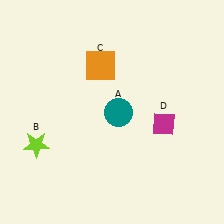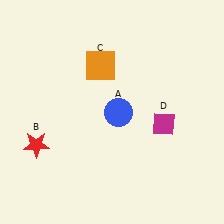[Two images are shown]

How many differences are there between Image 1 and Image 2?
There are 2 differences between the two images.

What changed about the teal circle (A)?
In Image 1, A is teal. In Image 2, it changed to blue.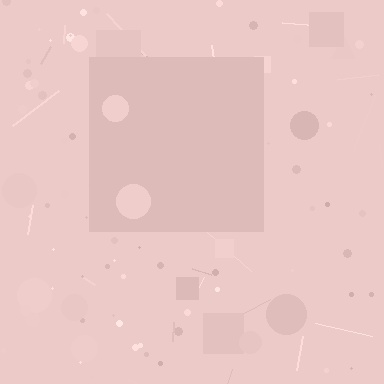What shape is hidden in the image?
A square is hidden in the image.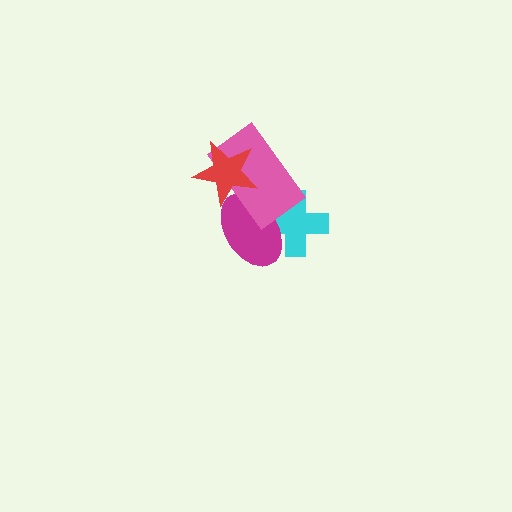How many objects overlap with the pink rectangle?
3 objects overlap with the pink rectangle.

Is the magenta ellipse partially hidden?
Yes, it is partially covered by another shape.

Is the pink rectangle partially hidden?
Yes, it is partially covered by another shape.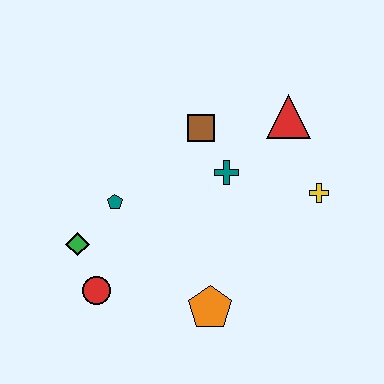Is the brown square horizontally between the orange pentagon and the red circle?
Yes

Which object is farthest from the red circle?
The red triangle is farthest from the red circle.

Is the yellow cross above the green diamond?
Yes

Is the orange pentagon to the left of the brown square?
No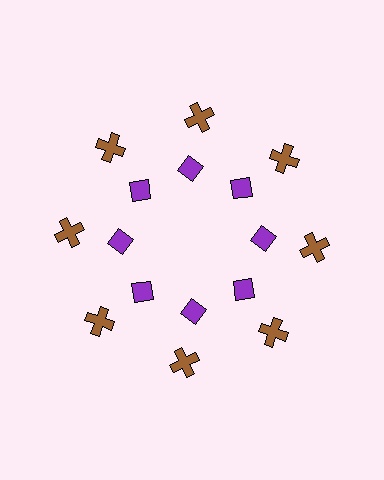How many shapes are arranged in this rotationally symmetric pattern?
There are 16 shapes, arranged in 8 groups of 2.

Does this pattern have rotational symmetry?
Yes, this pattern has 8-fold rotational symmetry. It looks the same after rotating 45 degrees around the center.